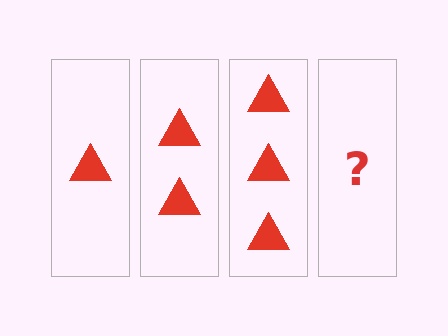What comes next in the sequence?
The next element should be 4 triangles.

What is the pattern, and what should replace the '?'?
The pattern is that each step adds one more triangle. The '?' should be 4 triangles.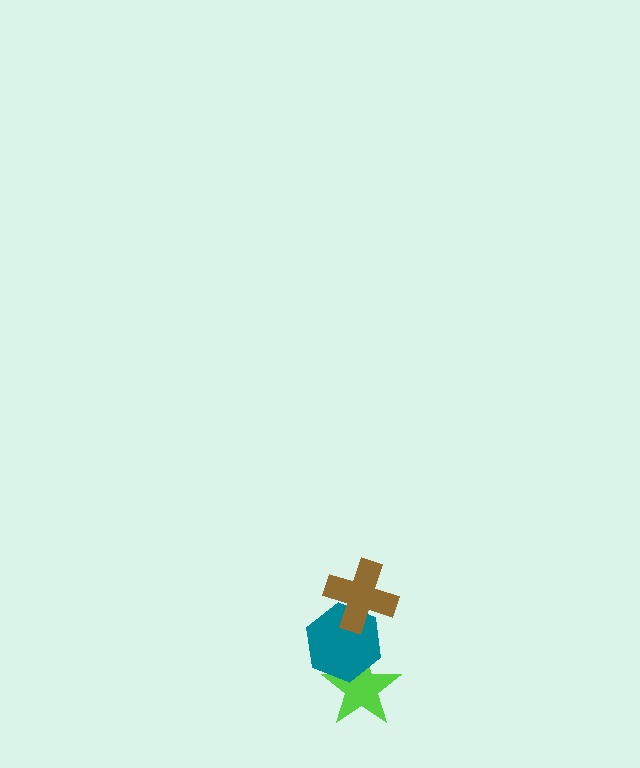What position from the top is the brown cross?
The brown cross is 1st from the top.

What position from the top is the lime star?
The lime star is 3rd from the top.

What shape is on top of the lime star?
The teal hexagon is on top of the lime star.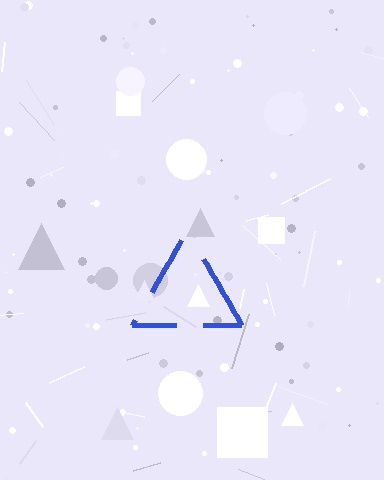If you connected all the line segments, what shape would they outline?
They would outline a triangle.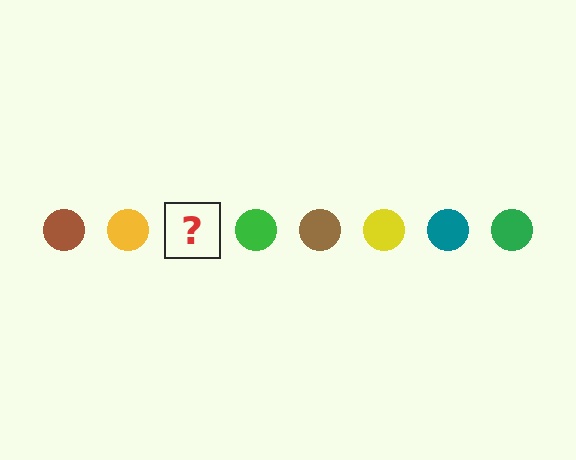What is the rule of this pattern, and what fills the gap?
The rule is that the pattern cycles through brown, yellow, teal, green circles. The gap should be filled with a teal circle.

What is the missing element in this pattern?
The missing element is a teal circle.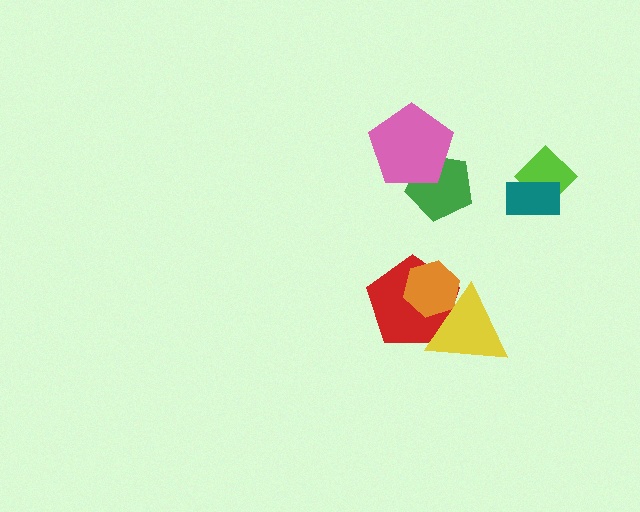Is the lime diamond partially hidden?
Yes, it is partially covered by another shape.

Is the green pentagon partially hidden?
Yes, it is partially covered by another shape.